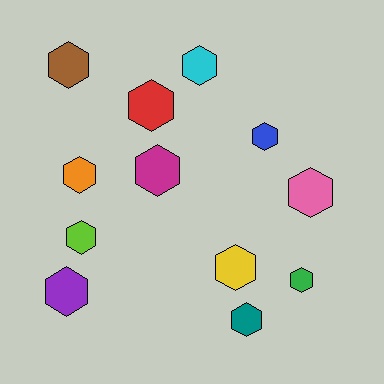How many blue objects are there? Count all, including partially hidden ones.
There is 1 blue object.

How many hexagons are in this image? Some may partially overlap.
There are 12 hexagons.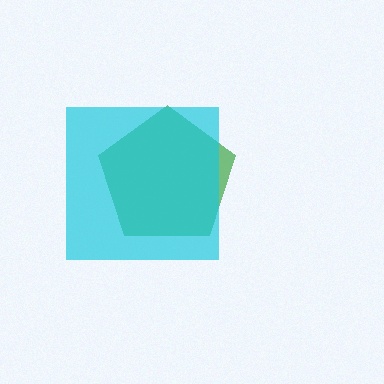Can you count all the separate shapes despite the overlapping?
Yes, there are 2 separate shapes.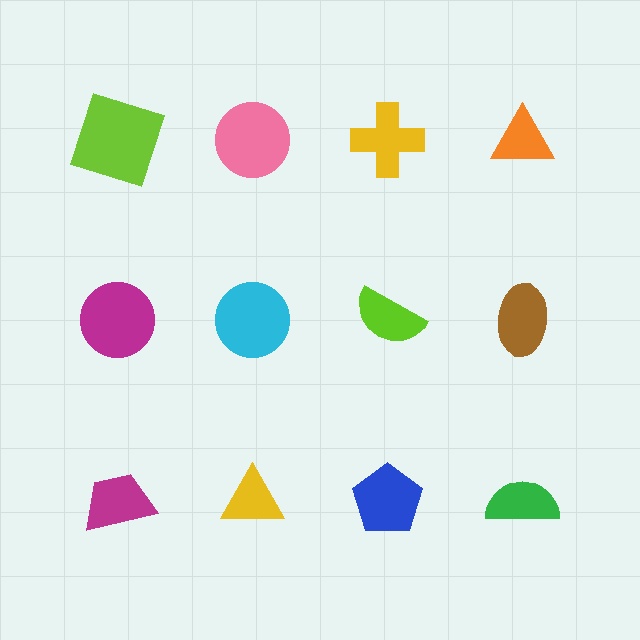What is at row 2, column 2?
A cyan circle.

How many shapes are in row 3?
4 shapes.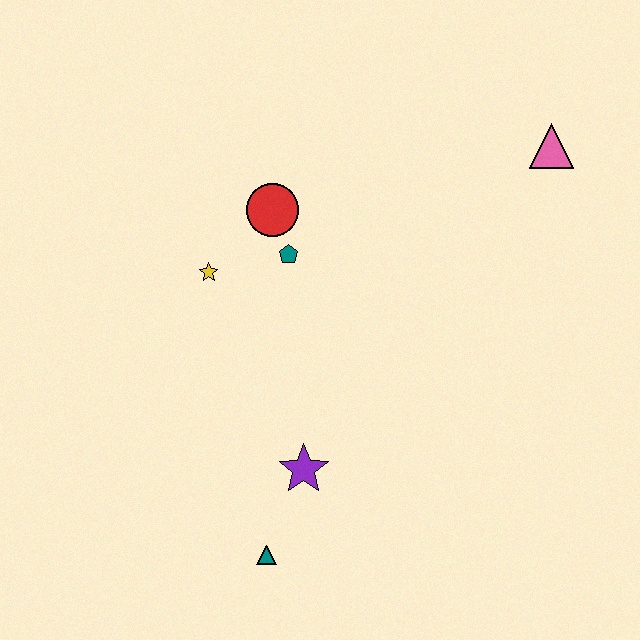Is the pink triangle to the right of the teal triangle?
Yes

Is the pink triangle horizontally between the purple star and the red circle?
No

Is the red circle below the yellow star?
No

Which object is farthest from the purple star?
The pink triangle is farthest from the purple star.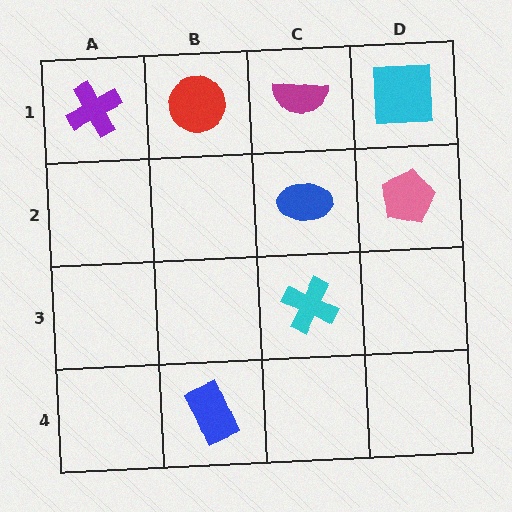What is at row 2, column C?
A blue ellipse.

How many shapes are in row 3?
1 shape.